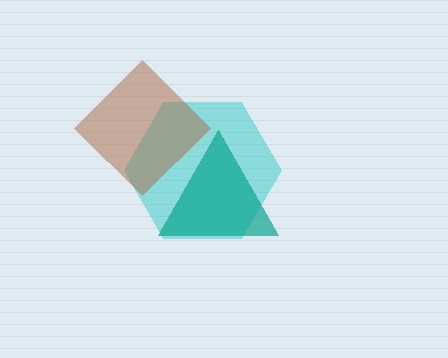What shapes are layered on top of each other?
The layered shapes are: a cyan hexagon, a brown diamond, a teal triangle.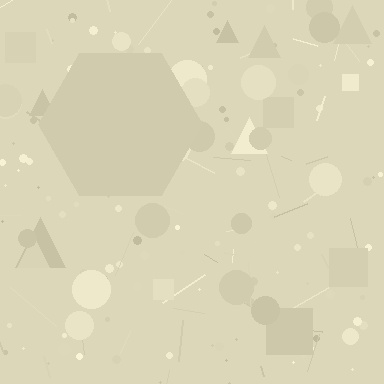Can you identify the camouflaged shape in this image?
The camouflaged shape is a hexagon.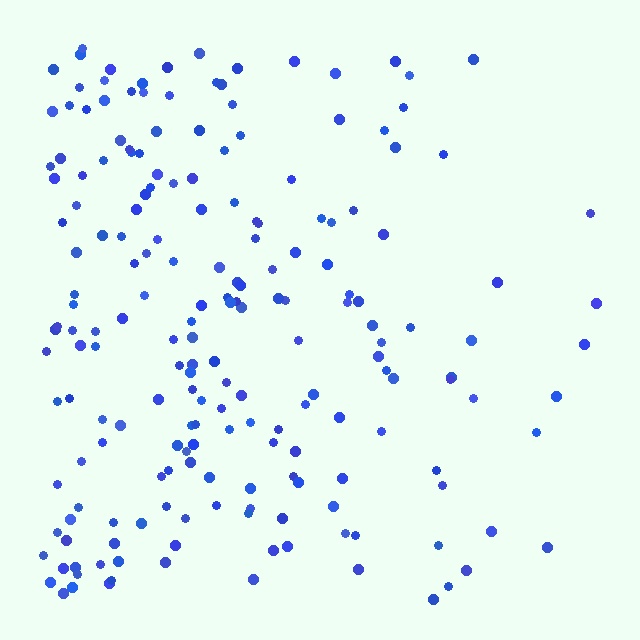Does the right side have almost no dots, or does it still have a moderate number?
Still a moderate number, just noticeably fewer than the left.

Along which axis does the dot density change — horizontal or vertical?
Horizontal.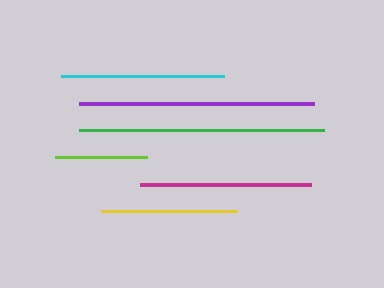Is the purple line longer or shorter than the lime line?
The purple line is longer than the lime line.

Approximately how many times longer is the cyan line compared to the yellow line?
The cyan line is approximately 1.2 times the length of the yellow line.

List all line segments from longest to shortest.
From longest to shortest: green, purple, magenta, cyan, yellow, lime.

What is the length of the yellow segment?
The yellow segment is approximately 136 pixels long.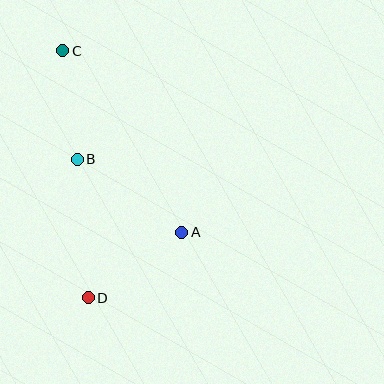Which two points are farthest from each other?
Points C and D are farthest from each other.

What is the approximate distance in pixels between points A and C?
The distance between A and C is approximately 217 pixels.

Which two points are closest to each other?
Points B and C are closest to each other.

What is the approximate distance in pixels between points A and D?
The distance between A and D is approximately 114 pixels.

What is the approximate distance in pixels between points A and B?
The distance between A and B is approximately 127 pixels.